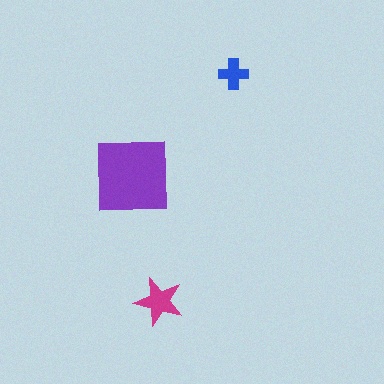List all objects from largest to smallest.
The purple square, the magenta star, the blue cross.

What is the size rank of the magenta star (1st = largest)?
2nd.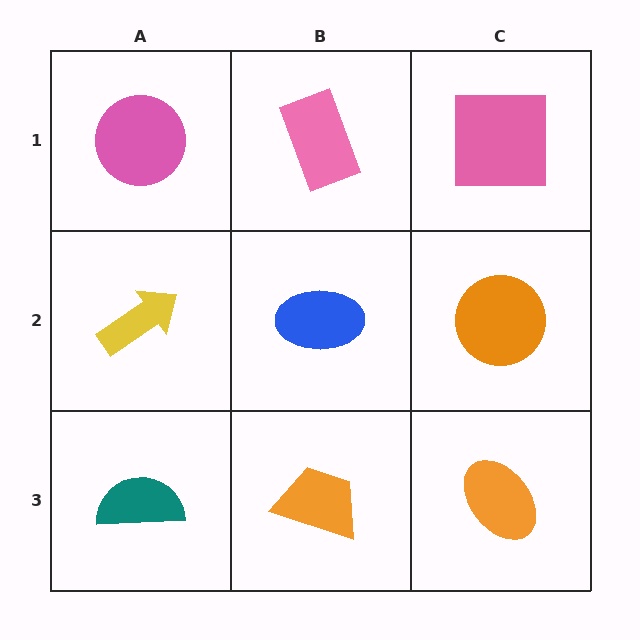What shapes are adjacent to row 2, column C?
A pink square (row 1, column C), an orange ellipse (row 3, column C), a blue ellipse (row 2, column B).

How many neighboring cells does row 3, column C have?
2.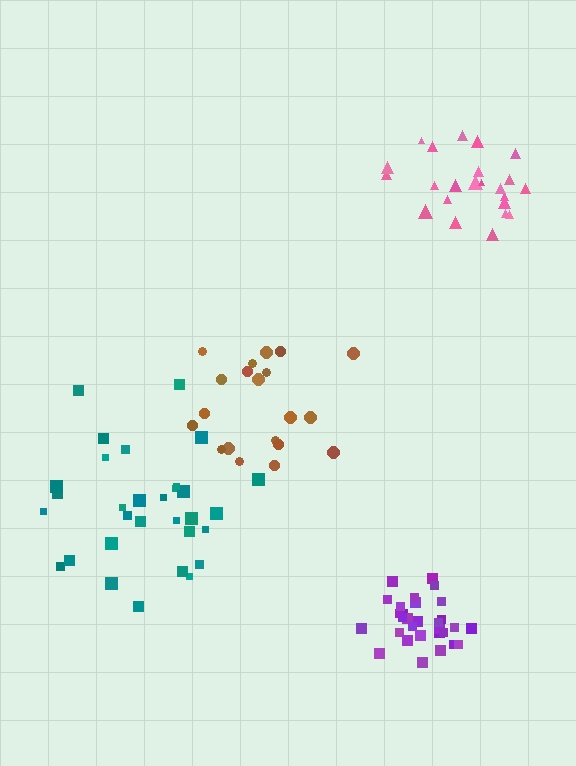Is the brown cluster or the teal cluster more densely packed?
Brown.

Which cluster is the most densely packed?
Purple.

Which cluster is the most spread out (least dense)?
Teal.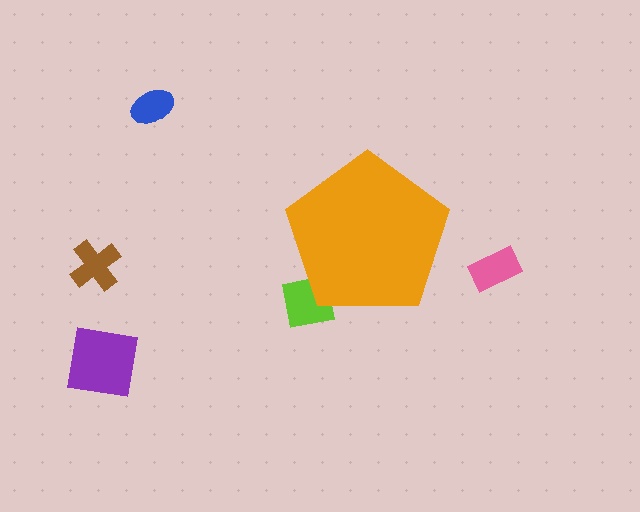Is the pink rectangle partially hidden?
No, the pink rectangle is fully visible.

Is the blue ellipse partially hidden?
No, the blue ellipse is fully visible.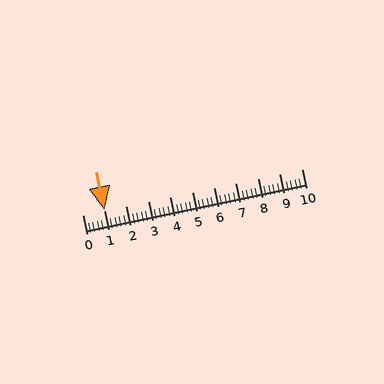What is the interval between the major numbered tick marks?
The major tick marks are spaced 1 units apart.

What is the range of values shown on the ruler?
The ruler shows values from 0 to 10.